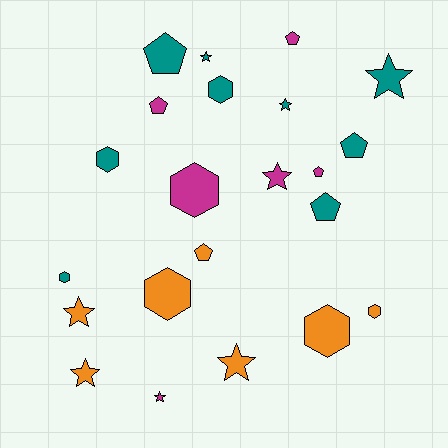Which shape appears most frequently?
Star, with 8 objects.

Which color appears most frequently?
Teal, with 9 objects.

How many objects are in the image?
There are 22 objects.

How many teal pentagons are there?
There are 3 teal pentagons.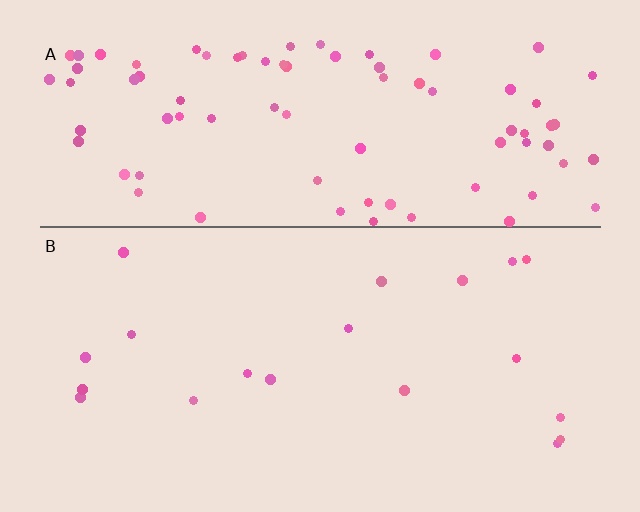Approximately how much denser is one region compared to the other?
Approximately 4.5× — region A over region B.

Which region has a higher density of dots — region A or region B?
A (the top).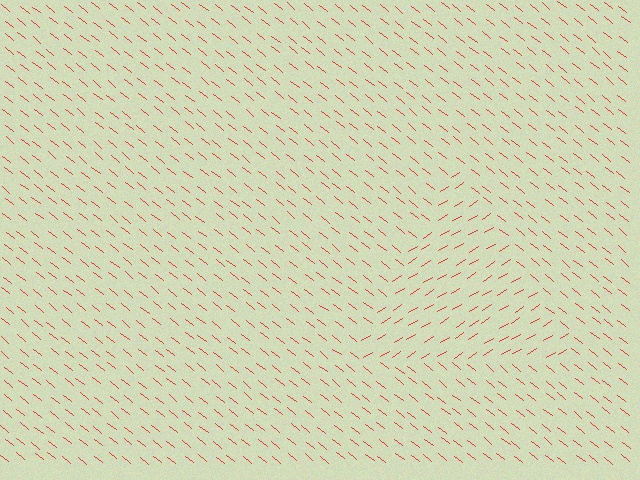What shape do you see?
I see a triangle.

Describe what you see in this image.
The image is filled with small red line segments. A triangle region in the image has lines oriented differently from the surrounding lines, creating a visible texture boundary.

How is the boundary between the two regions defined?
The boundary is defined purely by a change in line orientation (approximately 70 degrees difference). All lines are the same color and thickness.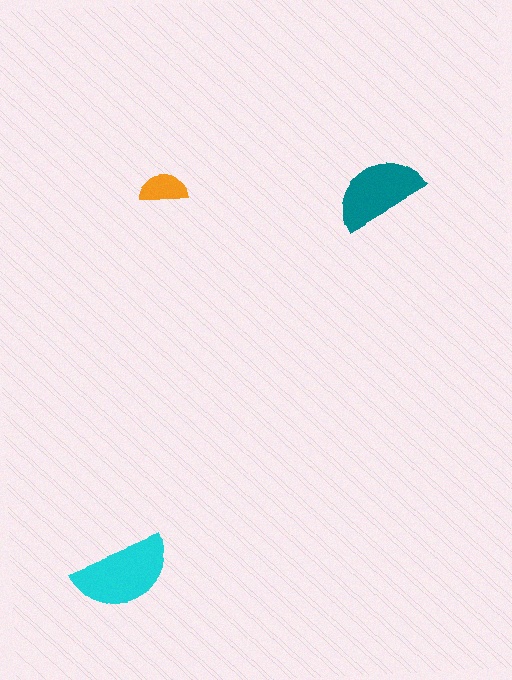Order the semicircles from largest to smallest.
the cyan one, the teal one, the orange one.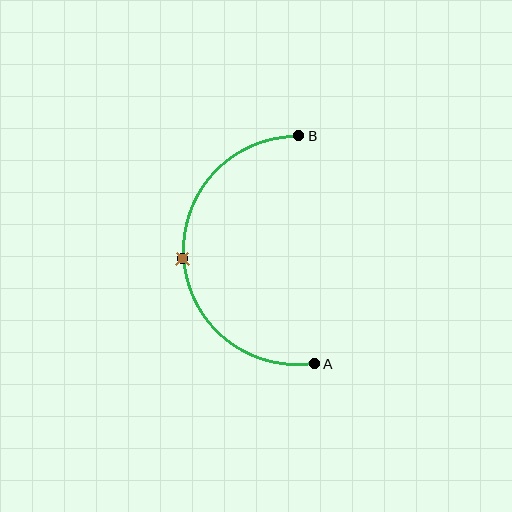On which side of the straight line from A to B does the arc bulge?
The arc bulges to the left of the straight line connecting A and B.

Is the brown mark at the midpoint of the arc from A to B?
Yes. The brown mark lies on the arc at equal arc-length from both A and B — it is the arc midpoint.